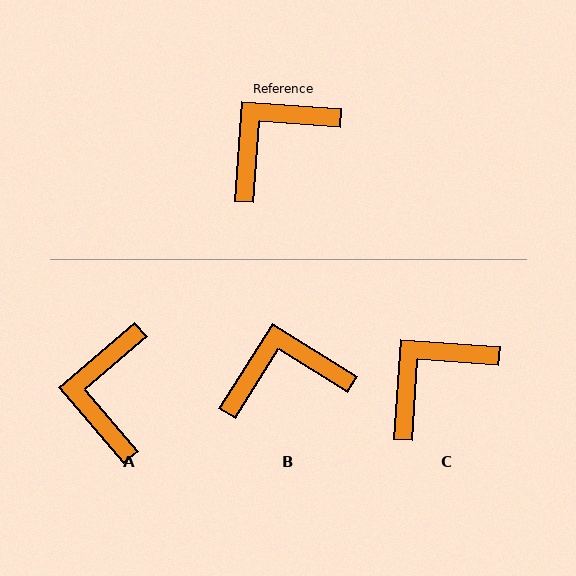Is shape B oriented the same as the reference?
No, it is off by about 28 degrees.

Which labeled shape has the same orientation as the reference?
C.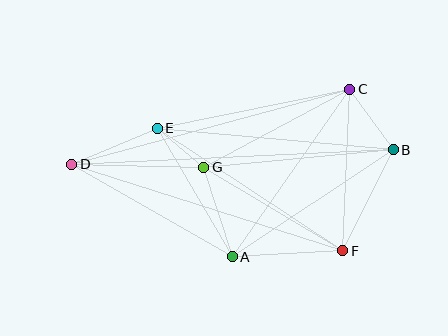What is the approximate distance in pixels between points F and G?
The distance between F and G is approximately 162 pixels.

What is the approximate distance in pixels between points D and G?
The distance between D and G is approximately 132 pixels.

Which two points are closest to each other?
Points E and G are closest to each other.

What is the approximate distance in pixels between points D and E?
The distance between D and E is approximately 93 pixels.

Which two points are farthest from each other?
Points B and D are farthest from each other.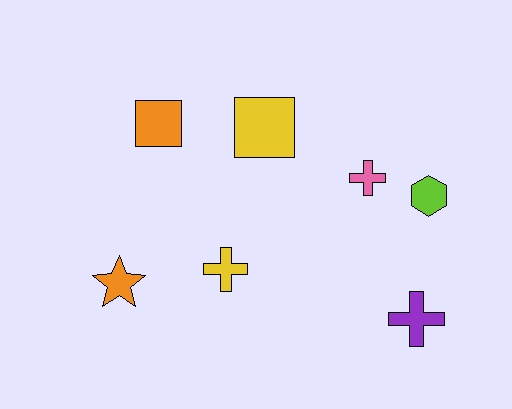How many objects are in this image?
There are 7 objects.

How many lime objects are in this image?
There is 1 lime object.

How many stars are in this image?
There is 1 star.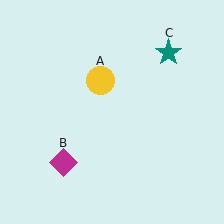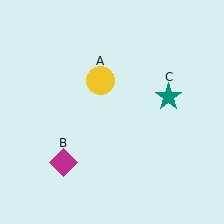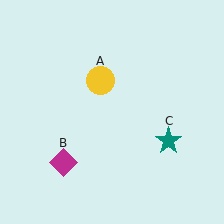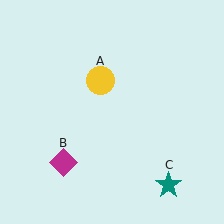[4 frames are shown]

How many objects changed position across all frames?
1 object changed position: teal star (object C).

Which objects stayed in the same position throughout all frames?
Yellow circle (object A) and magenta diamond (object B) remained stationary.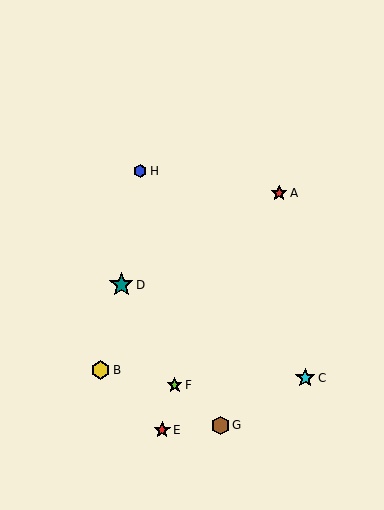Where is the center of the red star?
The center of the red star is at (162, 430).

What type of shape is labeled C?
Shape C is a cyan star.